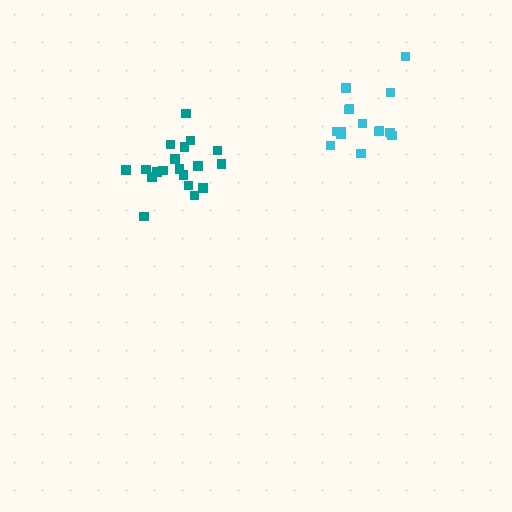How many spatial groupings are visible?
There are 2 spatial groupings.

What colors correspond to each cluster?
The clusters are colored: cyan, teal.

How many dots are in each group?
Group 1: 15 dots, Group 2: 19 dots (34 total).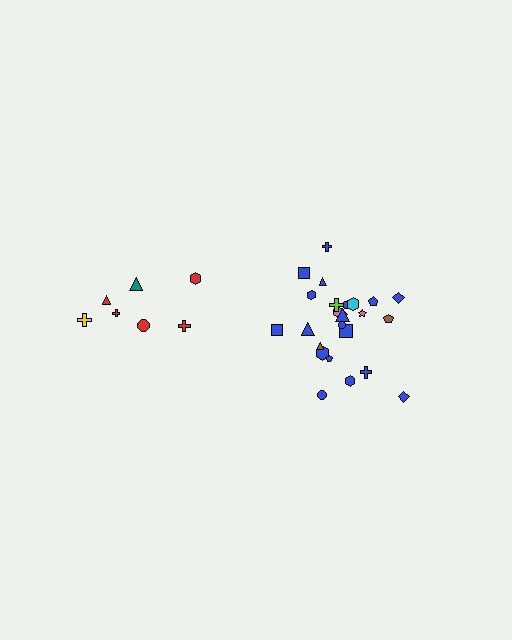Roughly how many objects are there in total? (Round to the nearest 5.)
Roughly 30 objects in total.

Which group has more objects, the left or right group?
The right group.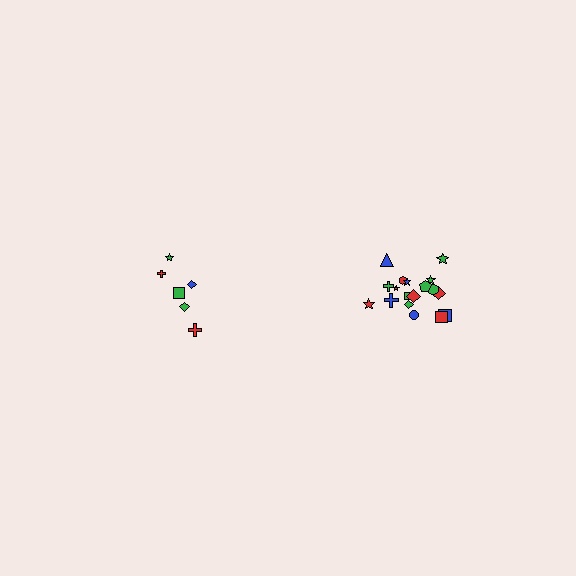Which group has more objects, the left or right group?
The right group.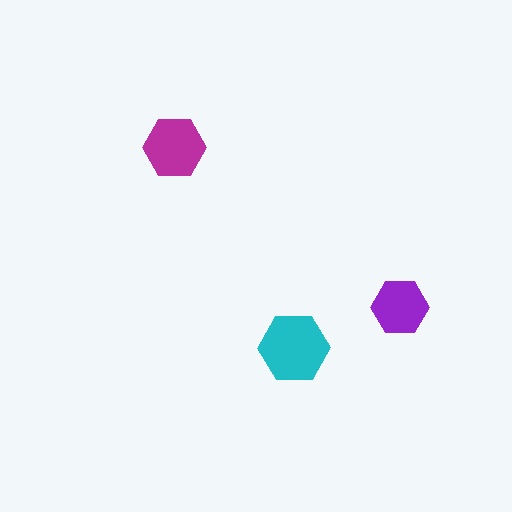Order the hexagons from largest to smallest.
the cyan one, the magenta one, the purple one.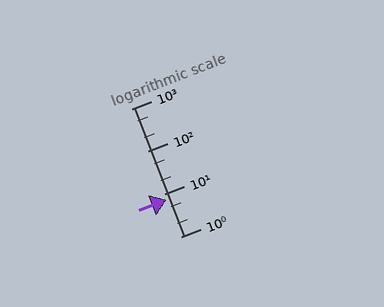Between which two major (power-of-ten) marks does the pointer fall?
The pointer is between 1 and 10.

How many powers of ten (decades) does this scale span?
The scale spans 3 decades, from 1 to 1000.